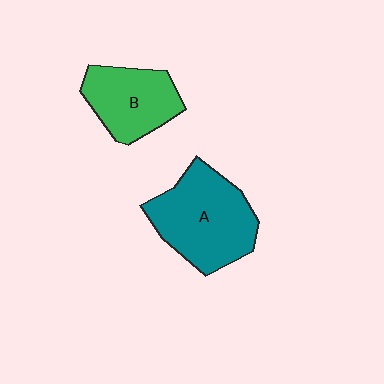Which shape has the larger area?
Shape A (teal).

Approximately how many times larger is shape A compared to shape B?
Approximately 1.4 times.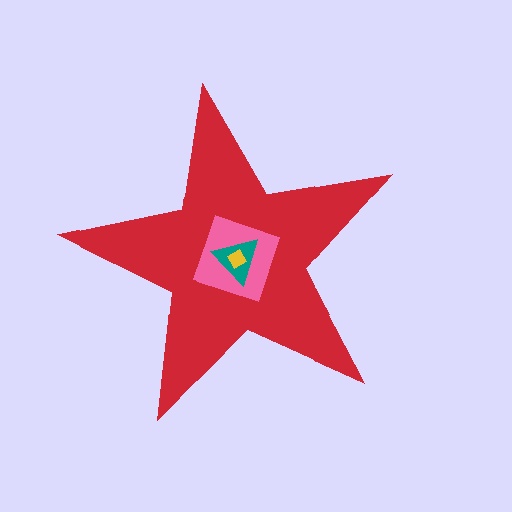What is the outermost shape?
The red star.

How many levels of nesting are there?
4.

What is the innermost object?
The yellow square.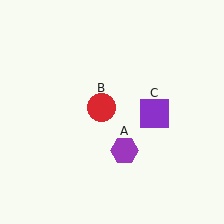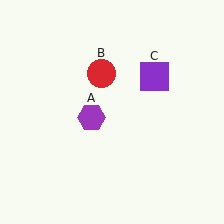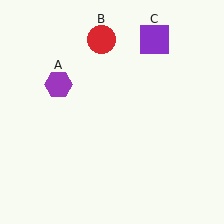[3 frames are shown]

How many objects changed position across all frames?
3 objects changed position: purple hexagon (object A), red circle (object B), purple square (object C).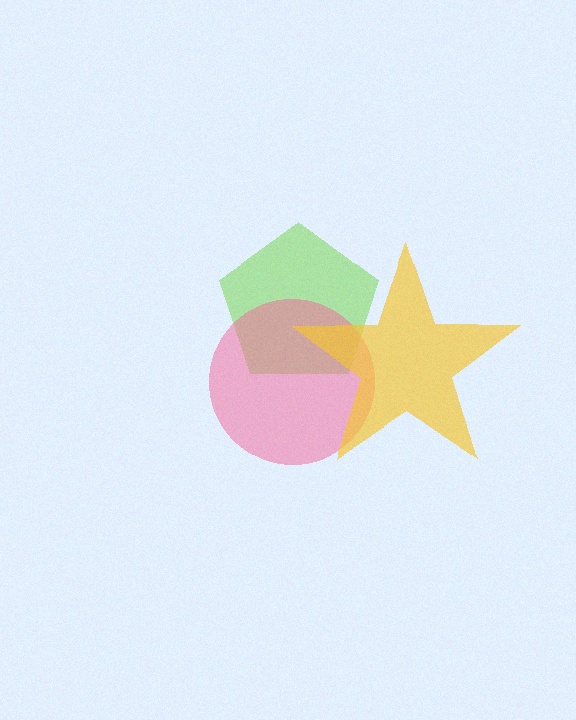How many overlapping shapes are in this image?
There are 3 overlapping shapes in the image.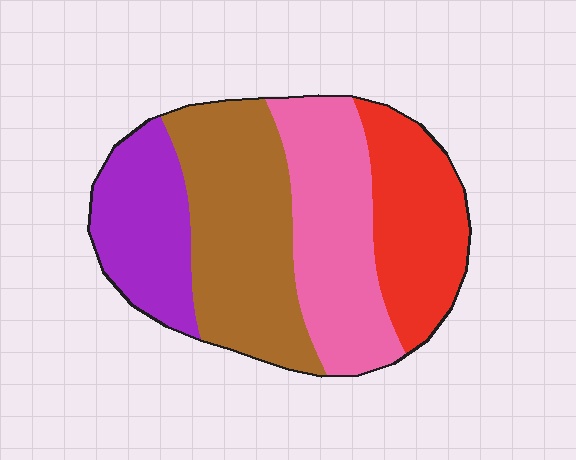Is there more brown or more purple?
Brown.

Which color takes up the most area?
Brown, at roughly 30%.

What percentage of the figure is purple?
Purple covers about 20% of the figure.